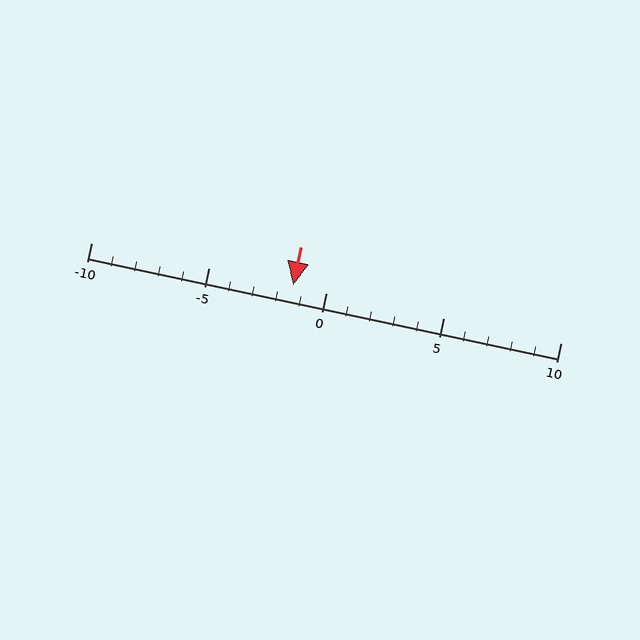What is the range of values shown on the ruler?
The ruler shows values from -10 to 10.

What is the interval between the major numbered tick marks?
The major tick marks are spaced 5 units apart.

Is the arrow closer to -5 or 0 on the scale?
The arrow is closer to 0.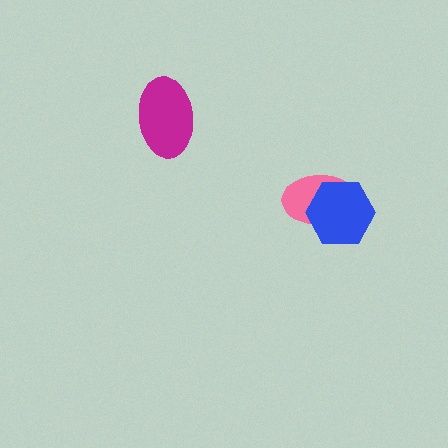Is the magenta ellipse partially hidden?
No, no other shape covers it.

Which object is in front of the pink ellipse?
The blue hexagon is in front of the pink ellipse.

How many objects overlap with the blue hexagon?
1 object overlaps with the blue hexagon.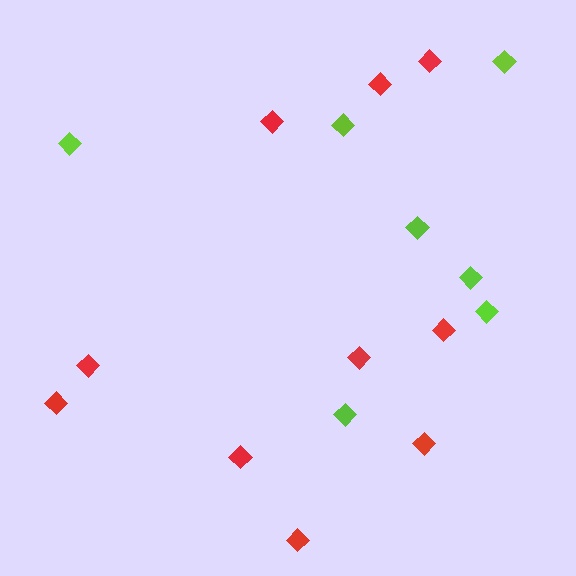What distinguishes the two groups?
There are 2 groups: one group of lime diamonds (7) and one group of red diamonds (10).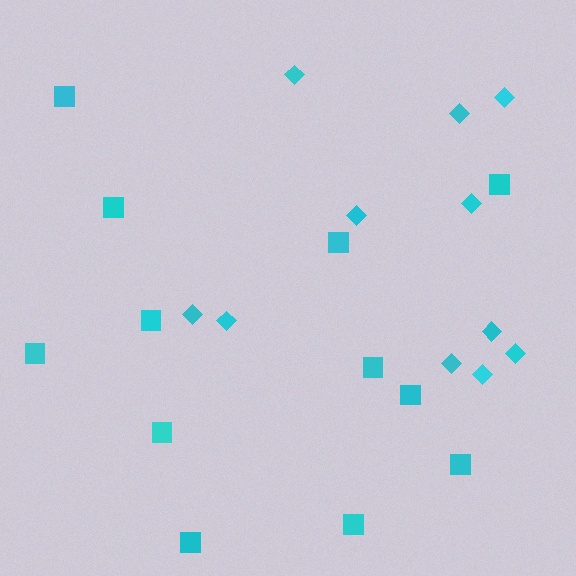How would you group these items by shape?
There are 2 groups: one group of diamonds (11) and one group of squares (12).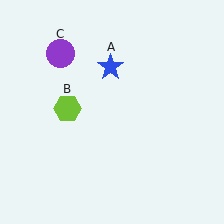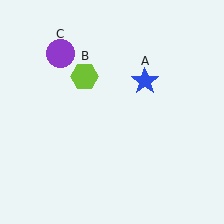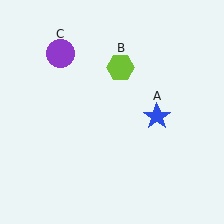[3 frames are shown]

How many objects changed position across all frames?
2 objects changed position: blue star (object A), lime hexagon (object B).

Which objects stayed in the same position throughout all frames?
Purple circle (object C) remained stationary.